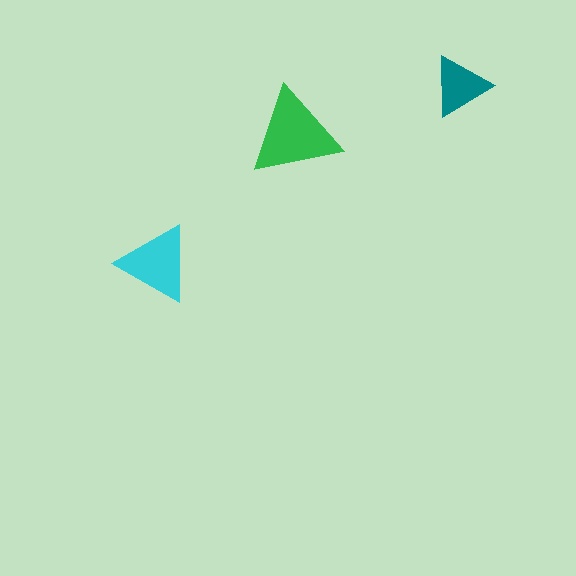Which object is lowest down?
The cyan triangle is bottommost.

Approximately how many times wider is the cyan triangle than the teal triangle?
About 1.5 times wider.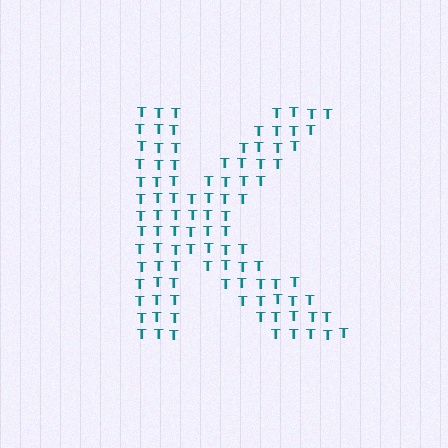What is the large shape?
The large shape is the letter K.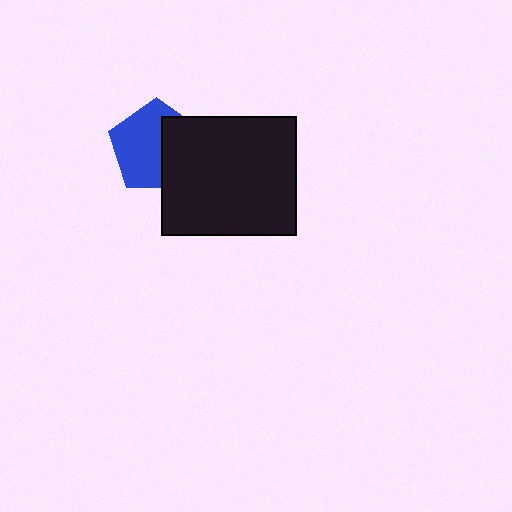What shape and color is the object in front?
The object in front is a black rectangle.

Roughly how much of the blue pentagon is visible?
About half of it is visible (roughly 60%).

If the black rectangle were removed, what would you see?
You would see the complete blue pentagon.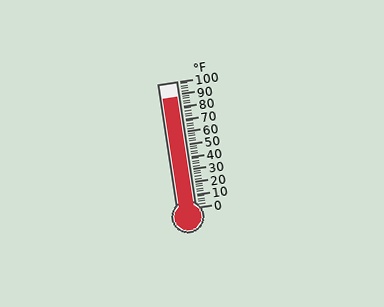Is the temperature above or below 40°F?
The temperature is above 40°F.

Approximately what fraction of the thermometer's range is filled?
The thermometer is filled to approximately 90% of its range.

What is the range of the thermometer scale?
The thermometer scale ranges from 0°F to 100°F.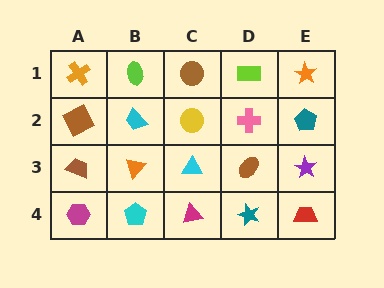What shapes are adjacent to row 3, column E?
A teal pentagon (row 2, column E), a red trapezoid (row 4, column E), a brown ellipse (row 3, column D).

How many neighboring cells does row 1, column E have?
2.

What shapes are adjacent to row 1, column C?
A yellow circle (row 2, column C), a lime ellipse (row 1, column B), a lime rectangle (row 1, column D).